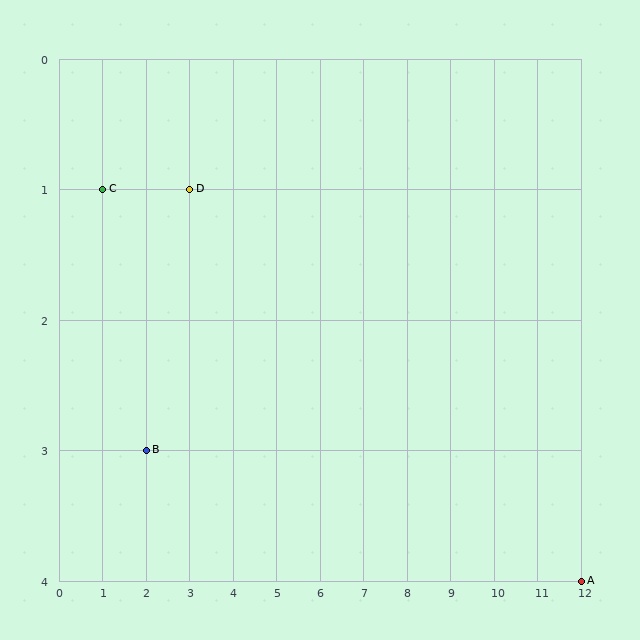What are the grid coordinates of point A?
Point A is at grid coordinates (12, 4).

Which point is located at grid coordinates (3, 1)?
Point D is at (3, 1).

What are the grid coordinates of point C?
Point C is at grid coordinates (1, 1).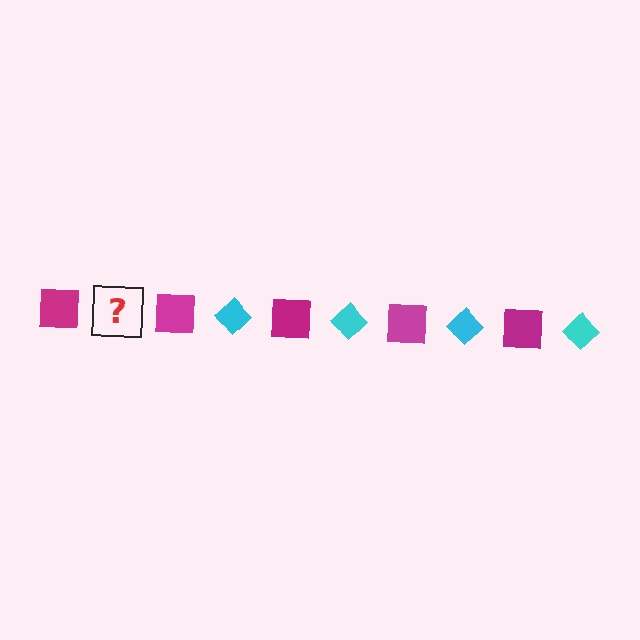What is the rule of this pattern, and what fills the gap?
The rule is that the pattern alternates between magenta square and cyan diamond. The gap should be filled with a cyan diamond.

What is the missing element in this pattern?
The missing element is a cyan diamond.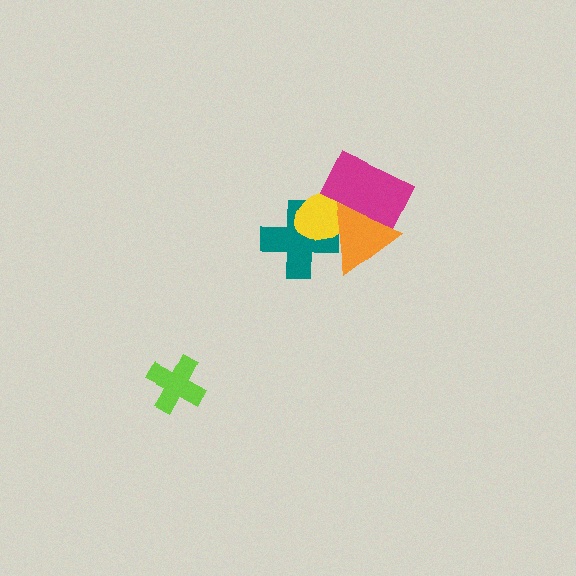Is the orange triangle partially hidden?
No, no other shape covers it.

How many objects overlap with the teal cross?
2 objects overlap with the teal cross.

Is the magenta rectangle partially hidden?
Yes, it is partially covered by another shape.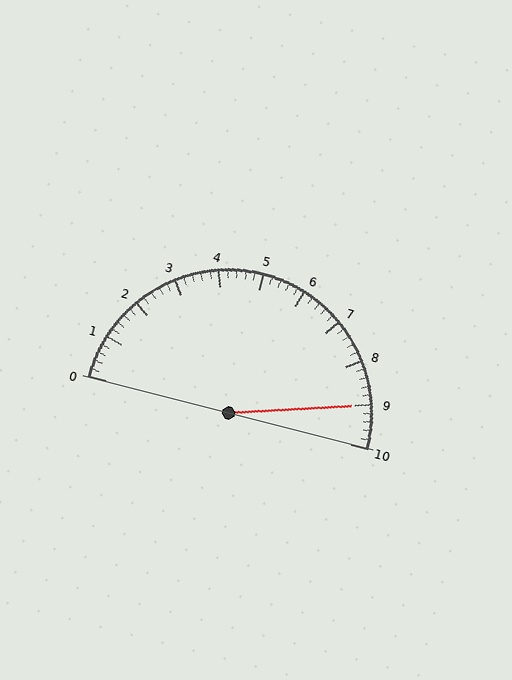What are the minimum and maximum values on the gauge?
The gauge ranges from 0 to 10.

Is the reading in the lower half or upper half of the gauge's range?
The reading is in the upper half of the range (0 to 10).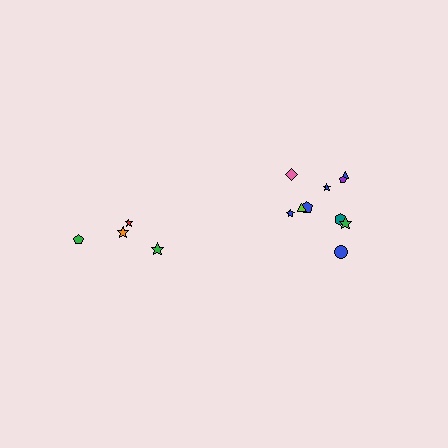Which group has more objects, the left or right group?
The right group.